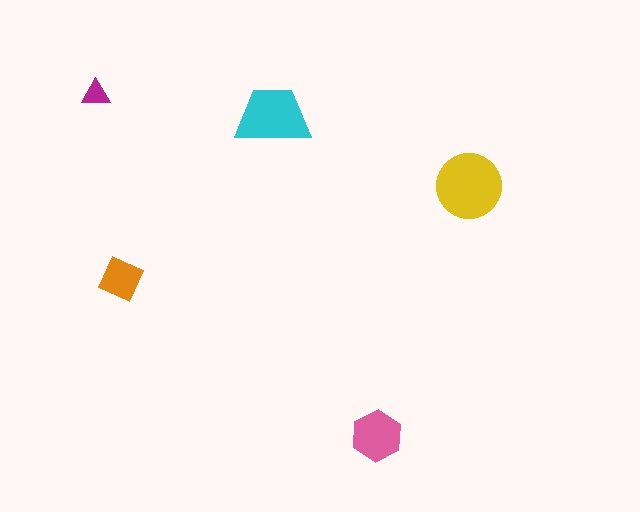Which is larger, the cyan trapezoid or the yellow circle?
The yellow circle.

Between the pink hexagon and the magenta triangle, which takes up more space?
The pink hexagon.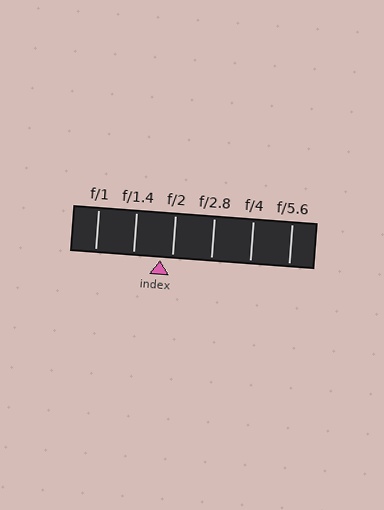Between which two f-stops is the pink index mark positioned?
The index mark is between f/1.4 and f/2.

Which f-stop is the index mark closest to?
The index mark is closest to f/2.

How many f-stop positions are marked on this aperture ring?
There are 6 f-stop positions marked.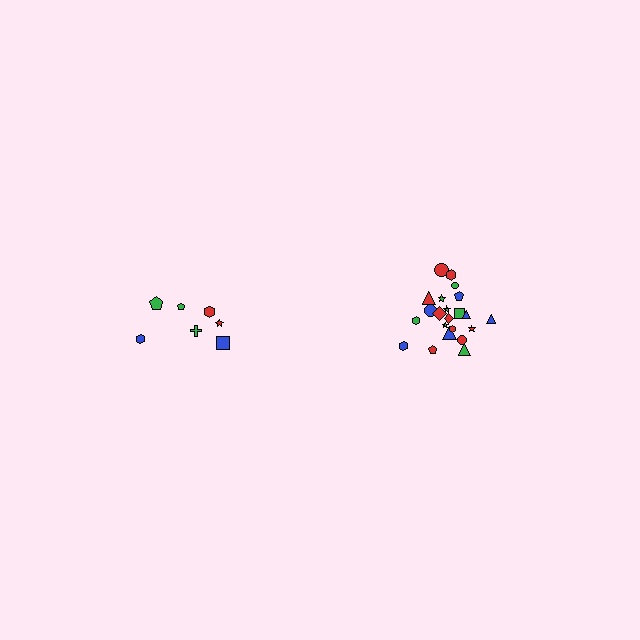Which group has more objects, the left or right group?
The right group.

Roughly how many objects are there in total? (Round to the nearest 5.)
Roughly 30 objects in total.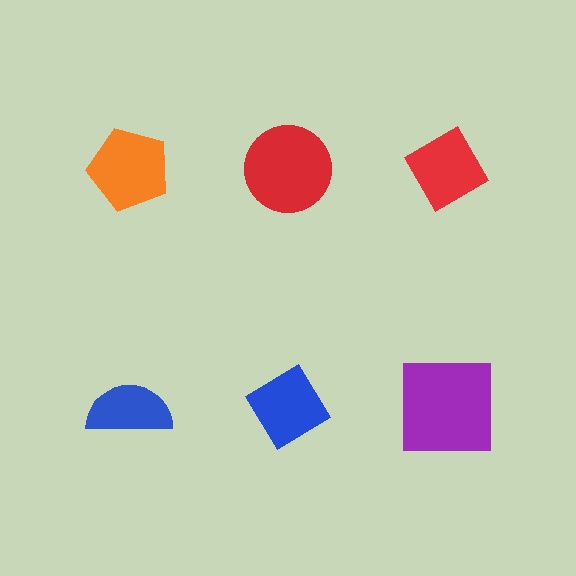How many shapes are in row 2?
3 shapes.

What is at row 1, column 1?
An orange pentagon.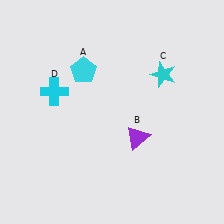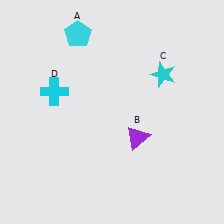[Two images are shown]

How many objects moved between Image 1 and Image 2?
1 object moved between the two images.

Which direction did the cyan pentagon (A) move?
The cyan pentagon (A) moved up.